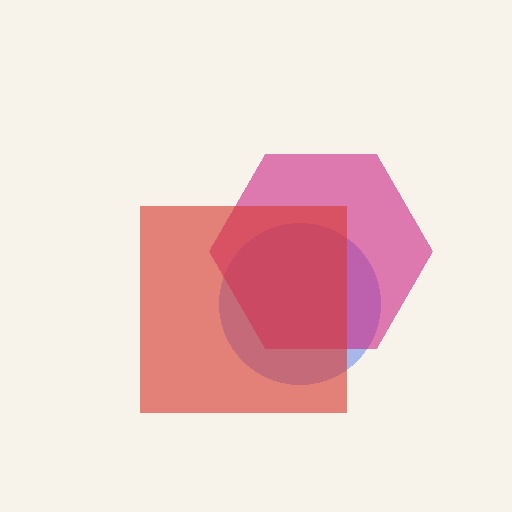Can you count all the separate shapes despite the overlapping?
Yes, there are 3 separate shapes.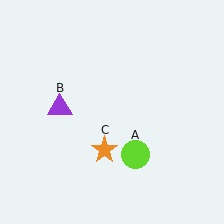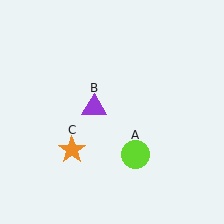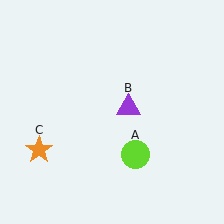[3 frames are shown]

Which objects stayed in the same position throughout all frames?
Lime circle (object A) remained stationary.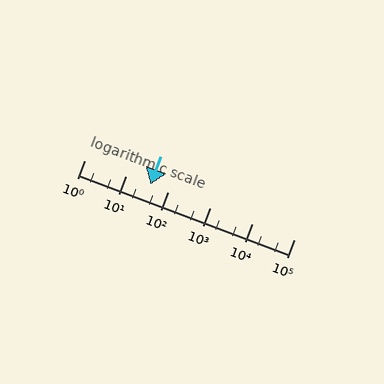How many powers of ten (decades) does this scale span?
The scale spans 5 decades, from 1 to 100000.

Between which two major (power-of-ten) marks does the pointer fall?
The pointer is between 10 and 100.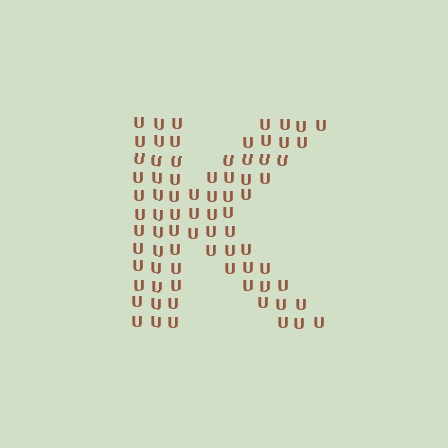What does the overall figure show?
The overall figure shows the letter K.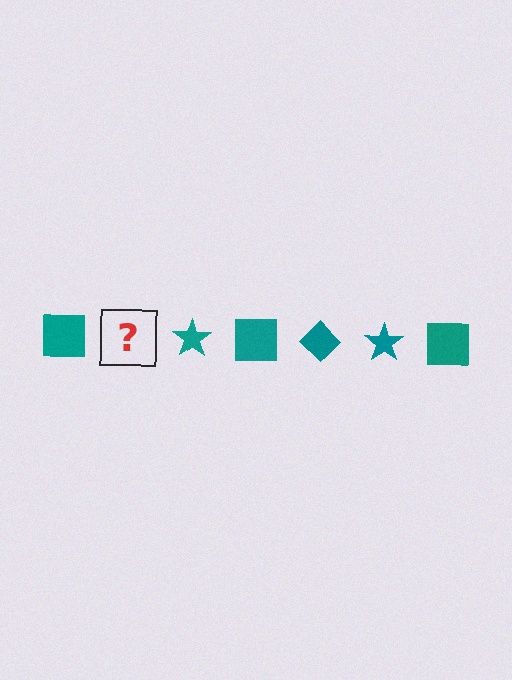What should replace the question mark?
The question mark should be replaced with a teal diamond.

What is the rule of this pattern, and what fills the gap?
The rule is that the pattern cycles through square, diamond, star shapes in teal. The gap should be filled with a teal diamond.